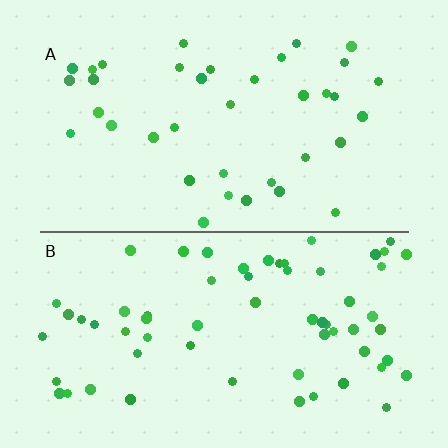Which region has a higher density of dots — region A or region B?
B (the bottom).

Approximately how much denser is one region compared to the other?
Approximately 1.7× — region B over region A.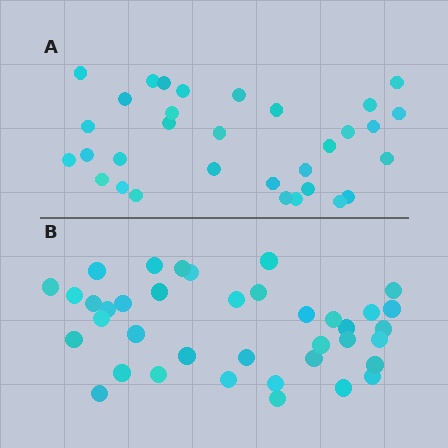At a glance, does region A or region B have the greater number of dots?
Region B (the bottom region) has more dots.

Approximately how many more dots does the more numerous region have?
Region B has about 6 more dots than region A.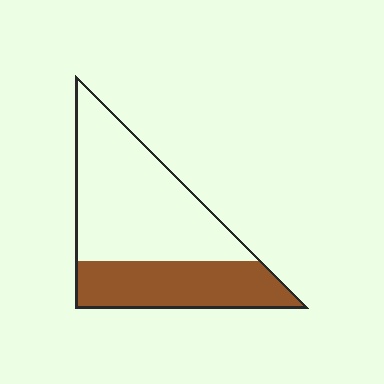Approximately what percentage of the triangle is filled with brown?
Approximately 35%.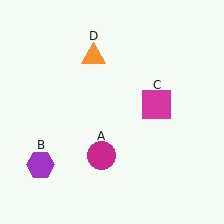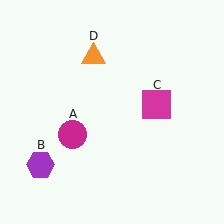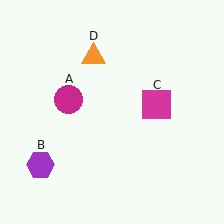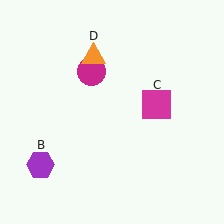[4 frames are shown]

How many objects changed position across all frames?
1 object changed position: magenta circle (object A).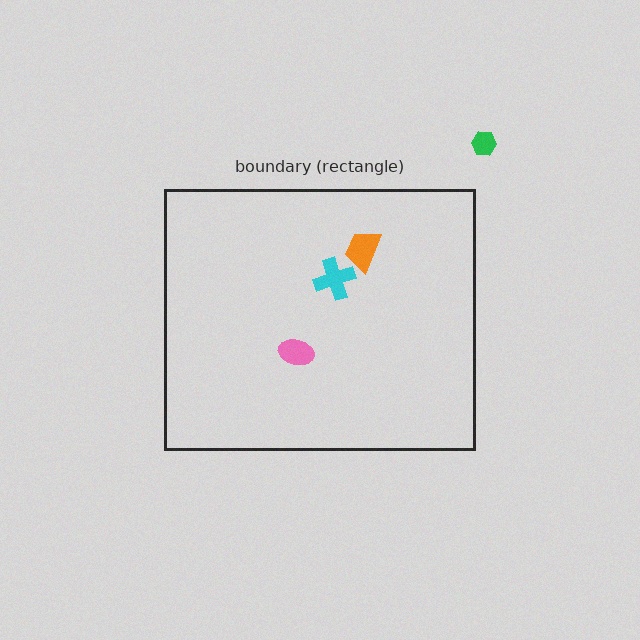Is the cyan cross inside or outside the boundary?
Inside.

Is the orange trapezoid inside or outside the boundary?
Inside.